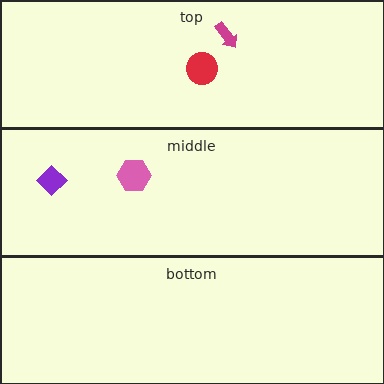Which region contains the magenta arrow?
The top region.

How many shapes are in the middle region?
2.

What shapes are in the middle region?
The pink hexagon, the purple diamond.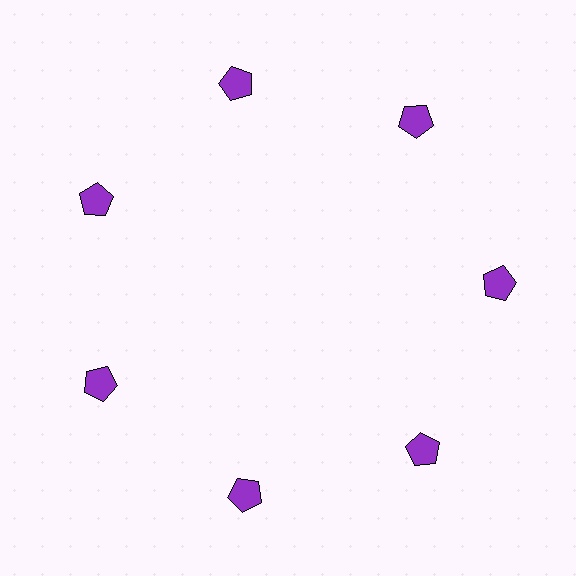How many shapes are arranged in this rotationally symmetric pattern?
There are 7 shapes, arranged in 7 groups of 1.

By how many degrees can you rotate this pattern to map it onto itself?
The pattern maps onto itself every 51 degrees of rotation.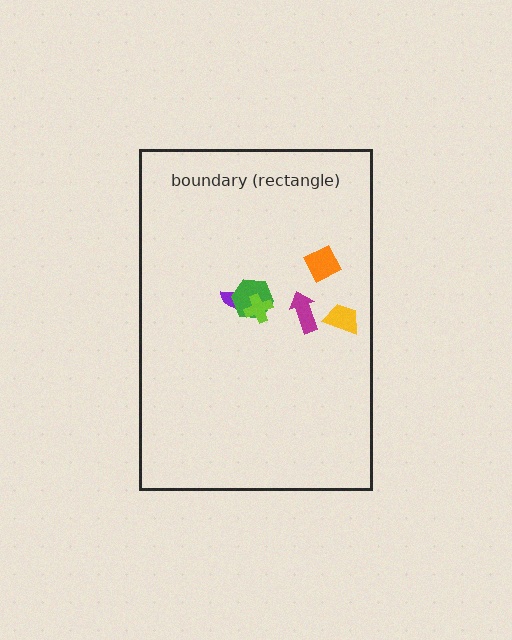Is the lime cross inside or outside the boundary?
Inside.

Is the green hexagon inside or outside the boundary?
Inside.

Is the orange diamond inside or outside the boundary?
Inside.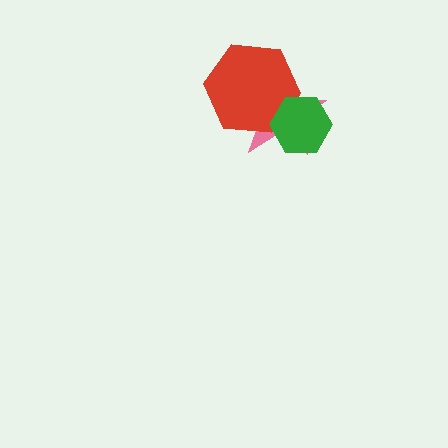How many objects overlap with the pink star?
2 objects overlap with the pink star.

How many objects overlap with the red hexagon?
2 objects overlap with the red hexagon.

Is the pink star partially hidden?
Yes, it is partially covered by another shape.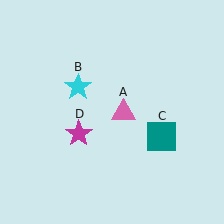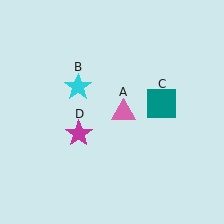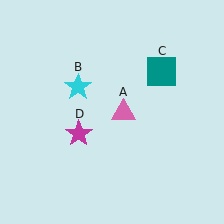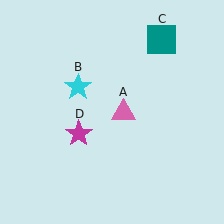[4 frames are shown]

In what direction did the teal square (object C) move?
The teal square (object C) moved up.